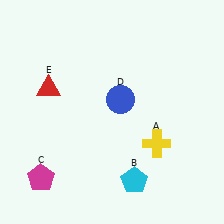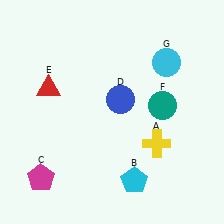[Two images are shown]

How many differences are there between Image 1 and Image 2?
There are 2 differences between the two images.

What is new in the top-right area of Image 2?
A cyan circle (G) was added in the top-right area of Image 2.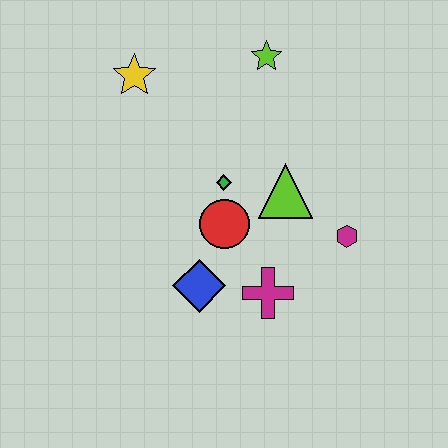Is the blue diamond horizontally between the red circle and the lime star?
No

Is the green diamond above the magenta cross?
Yes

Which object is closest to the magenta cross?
The blue diamond is closest to the magenta cross.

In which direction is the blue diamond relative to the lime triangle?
The blue diamond is below the lime triangle.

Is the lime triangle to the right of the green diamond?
Yes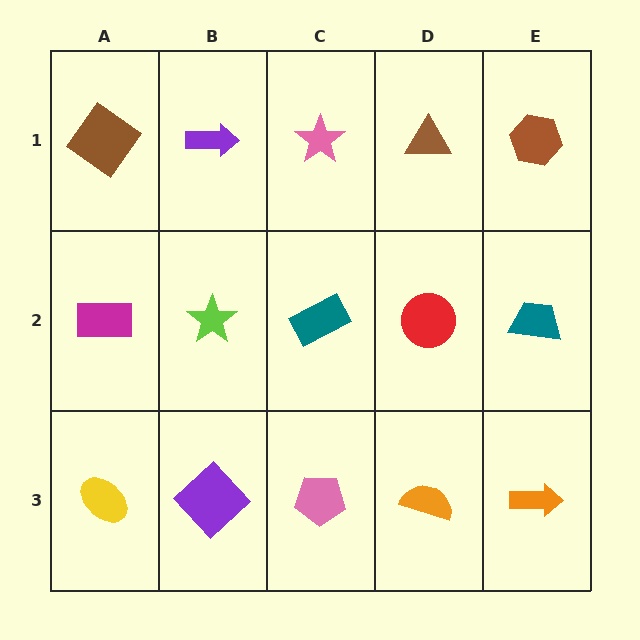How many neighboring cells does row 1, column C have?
3.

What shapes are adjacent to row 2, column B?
A purple arrow (row 1, column B), a purple diamond (row 3, column B), a magenta rectangle (row 2, column A), a teal rectangle (row 2, column C).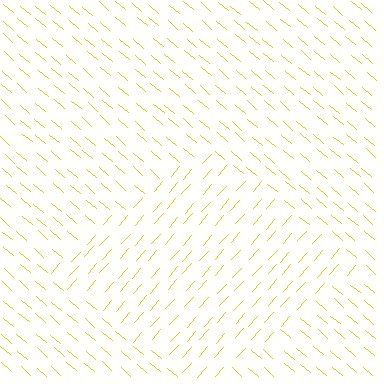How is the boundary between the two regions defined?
The boundary is defined purely by a change in line orientation (approximately 89 degrees difference). All lines are the same color and thickness.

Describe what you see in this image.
The image is filled with small yellow line segments. A diamond region in the image has lines oriented differently from the surrounding lines, creating a visible texture boundary.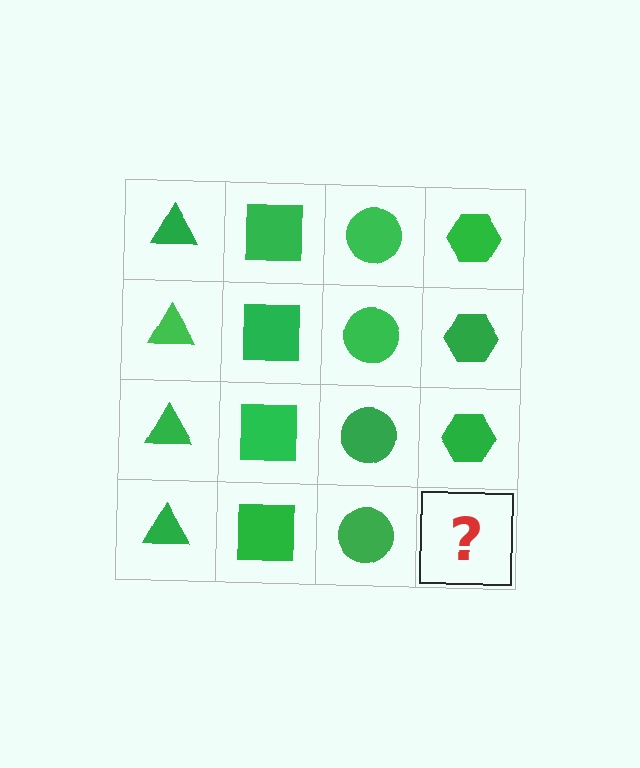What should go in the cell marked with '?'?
The missing cell should contain a green hexagon.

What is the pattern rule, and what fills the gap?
The rule is that each column has a consistent shape. The gap should be filled with a green hexagon.